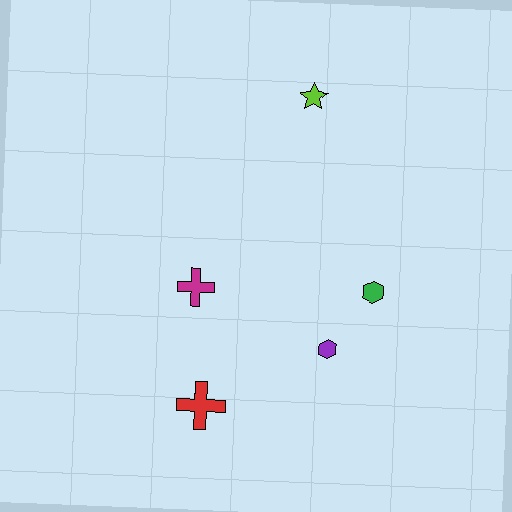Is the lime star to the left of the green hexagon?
Yes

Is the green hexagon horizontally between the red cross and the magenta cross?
No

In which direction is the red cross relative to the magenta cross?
The red cross is below the magenta cross.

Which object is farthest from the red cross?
The lime star is farthest from the red cross.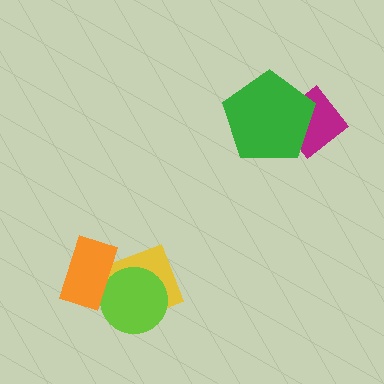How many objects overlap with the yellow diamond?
2 objects overlap with the yellow diamond.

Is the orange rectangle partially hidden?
No, no other shape covers it.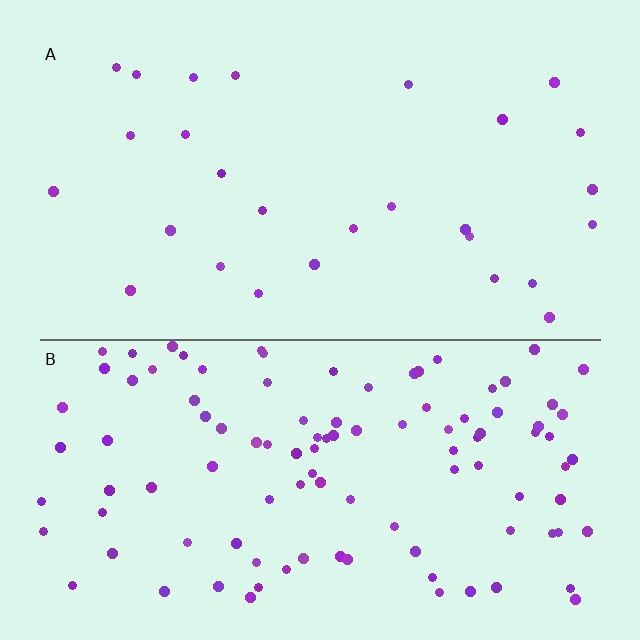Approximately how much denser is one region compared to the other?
Approximately 3.9× — region B over region A.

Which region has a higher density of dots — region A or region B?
B (the bottom).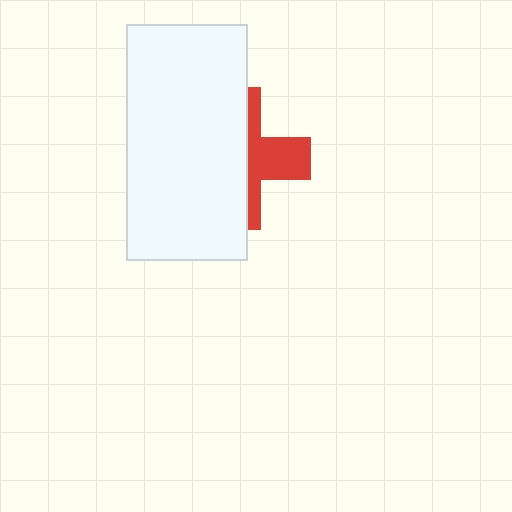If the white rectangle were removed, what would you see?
You would see the complete red cross.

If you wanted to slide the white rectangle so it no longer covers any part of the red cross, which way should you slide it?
Slide it left — that is the most direct way to separate the two shapes.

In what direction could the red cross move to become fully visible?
The red cross could move right. That would shift it out from behind the white rectangle entirely.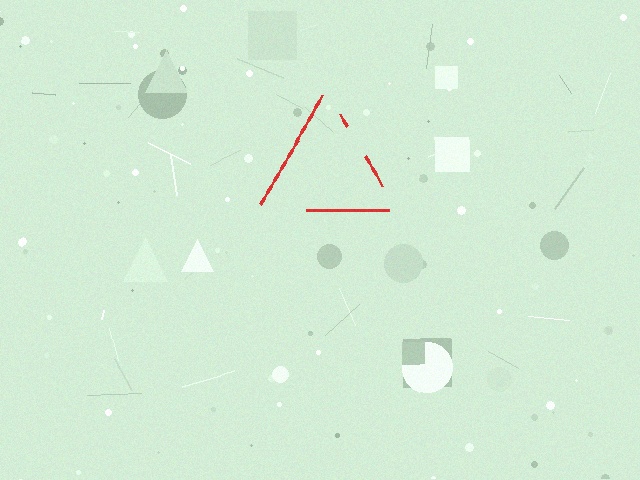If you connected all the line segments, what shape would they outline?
They would outline a triangle.